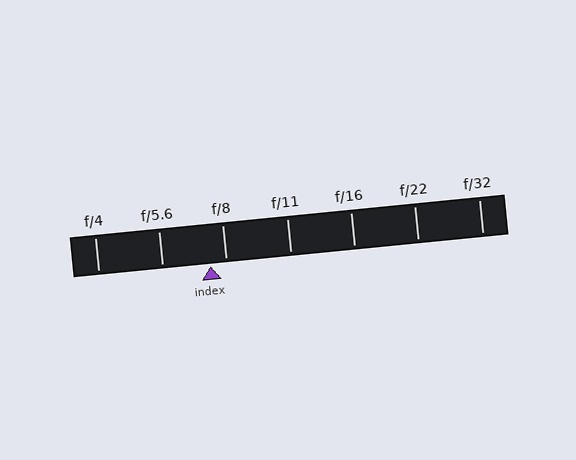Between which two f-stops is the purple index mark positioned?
The index mark is between f/5.6 and f/8.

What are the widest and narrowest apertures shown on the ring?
The widest aperture shown is f/4 and the narrowest is f/32.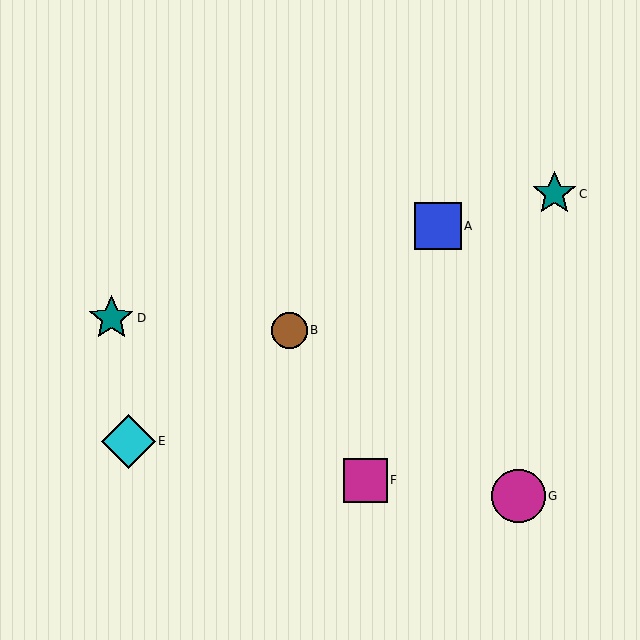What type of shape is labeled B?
Shape B is a brown circle.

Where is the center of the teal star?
The center of the teal star is at (554, 194).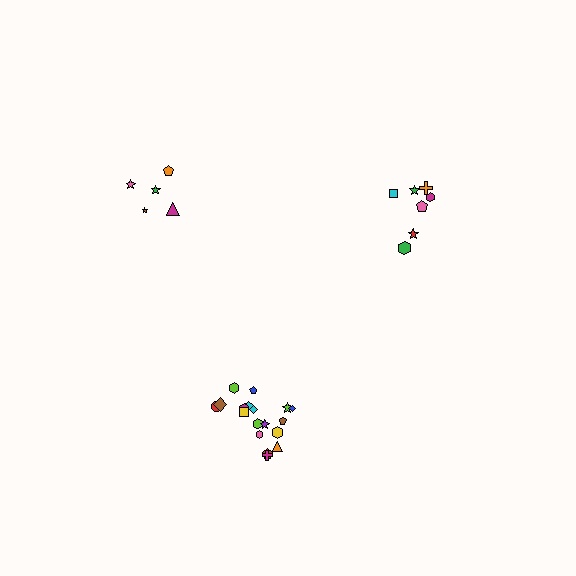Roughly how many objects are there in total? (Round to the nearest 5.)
Roughly 30 objects in total.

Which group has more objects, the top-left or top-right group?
The top-right group.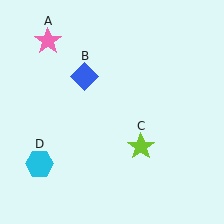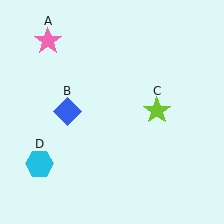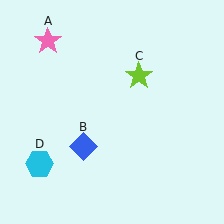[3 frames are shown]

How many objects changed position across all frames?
2 objects changed position: blue diamond (object B), lime star (object C).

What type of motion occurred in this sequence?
The blue diamond (object B), lime star (object C) rotated counterclockwise around the center of the scene.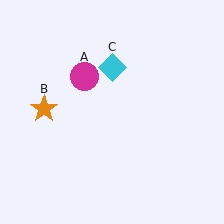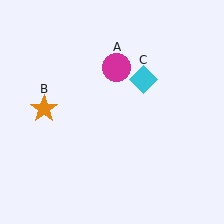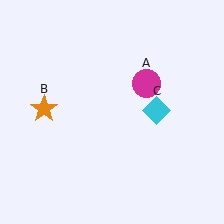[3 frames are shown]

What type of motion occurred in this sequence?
The magenta circle (object A), cyan diamond (object C) rotated clockwise around the center of the scene.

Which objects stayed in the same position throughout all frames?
Orange star (object B) remained stationary.